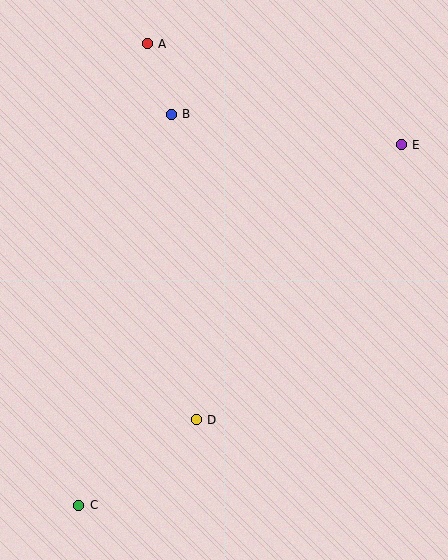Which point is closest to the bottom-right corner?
Point D is closest to the bottom-right corner.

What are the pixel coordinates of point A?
Point A is at (147, 44).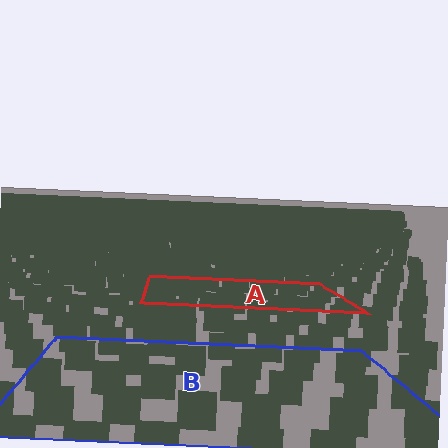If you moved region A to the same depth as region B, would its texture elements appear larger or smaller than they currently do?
They would appear larger. At a closer depth, the same texture elements are projected at a bigger on-screen size.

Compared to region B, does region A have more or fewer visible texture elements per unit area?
Region A has more texture elements per unit area — they are packed more densely because it is farther away.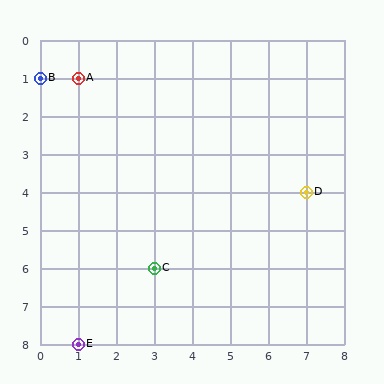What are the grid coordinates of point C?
Point C is at grid coordinates (3, 6).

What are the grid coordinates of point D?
Point D is at grid coordinates (7, 4).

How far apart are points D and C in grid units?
Points D and C are 4 columns and 2 rows apart (about 4.5 grid units diagonally).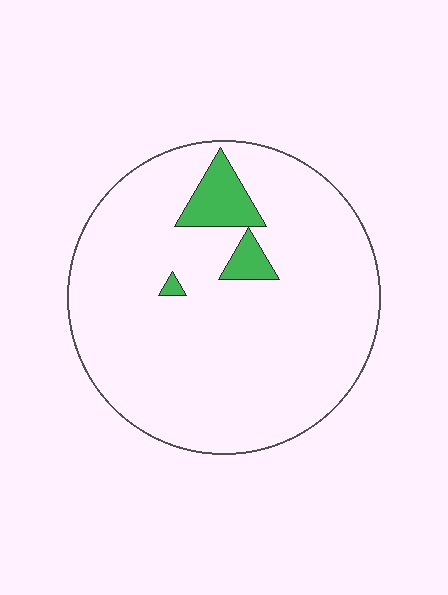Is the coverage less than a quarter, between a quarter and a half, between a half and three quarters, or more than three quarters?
Less than a quarter.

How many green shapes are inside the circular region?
3.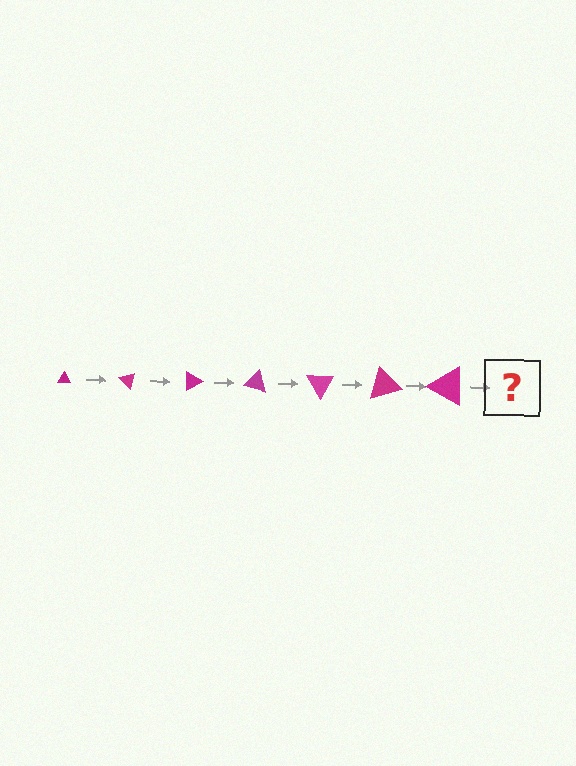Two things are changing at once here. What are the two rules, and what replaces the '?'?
The two rules are that the triangle grows larger each step and it rotates 45 degrees each step. The '?' should be a triangle, larger than the previous one and rotated 315 degrees from the start.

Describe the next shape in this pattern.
It should be a triangle, larger than the previous one and rotated 315 degrees from the start.